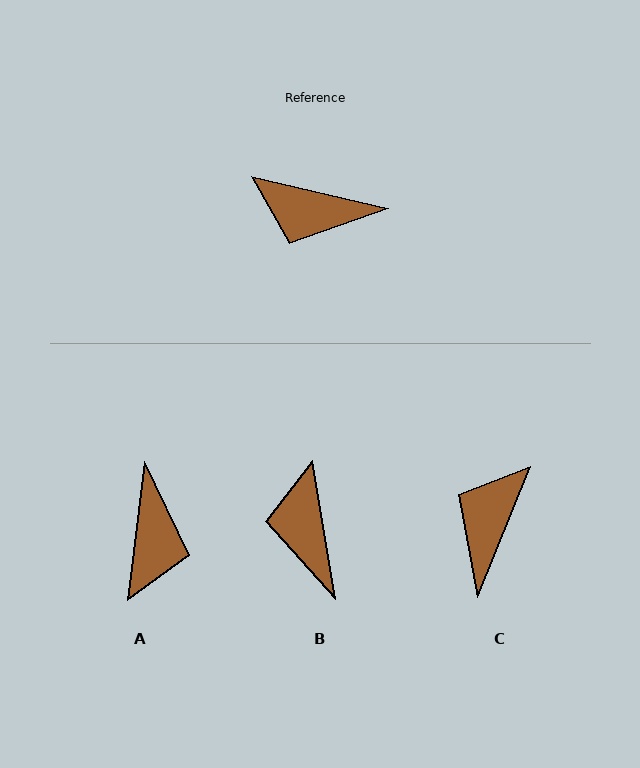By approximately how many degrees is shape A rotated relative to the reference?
Approximately 97 degrees counter-clockwise.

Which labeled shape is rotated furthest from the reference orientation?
C, about 99 degrees away.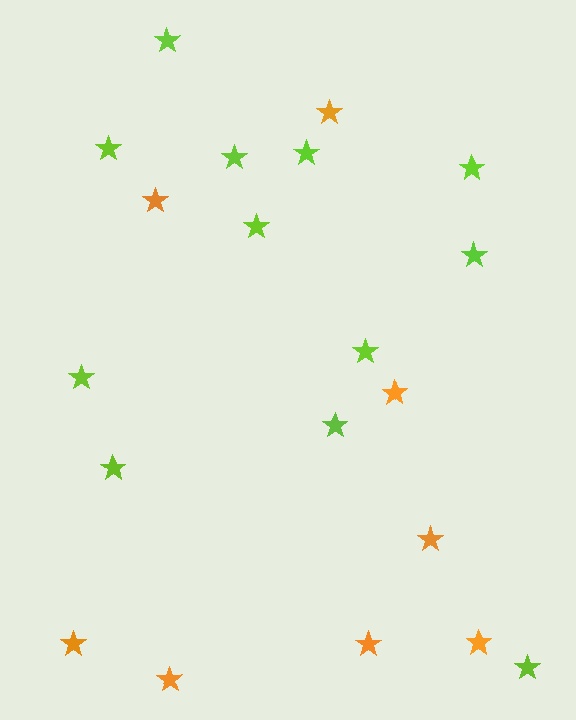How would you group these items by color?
There are 2 groups: one group of orange stars (8) and one group of lime stars (12).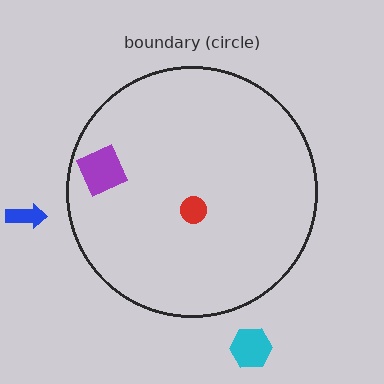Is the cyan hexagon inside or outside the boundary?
Outside.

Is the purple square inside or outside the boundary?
Inside.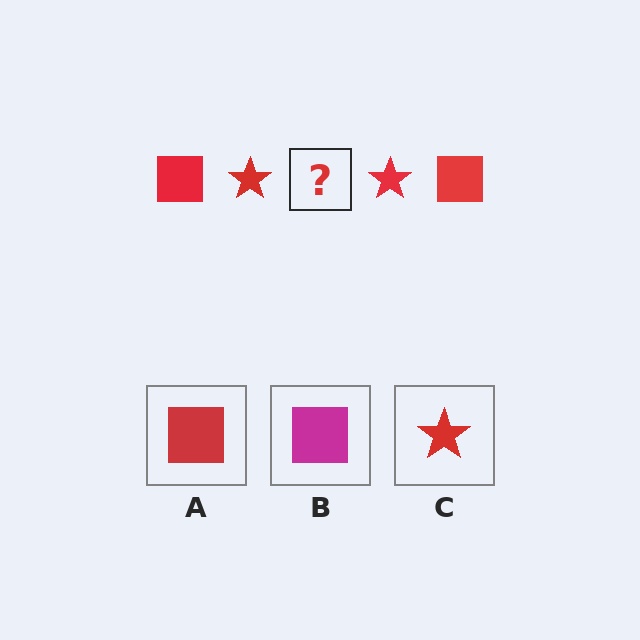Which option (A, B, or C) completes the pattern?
A.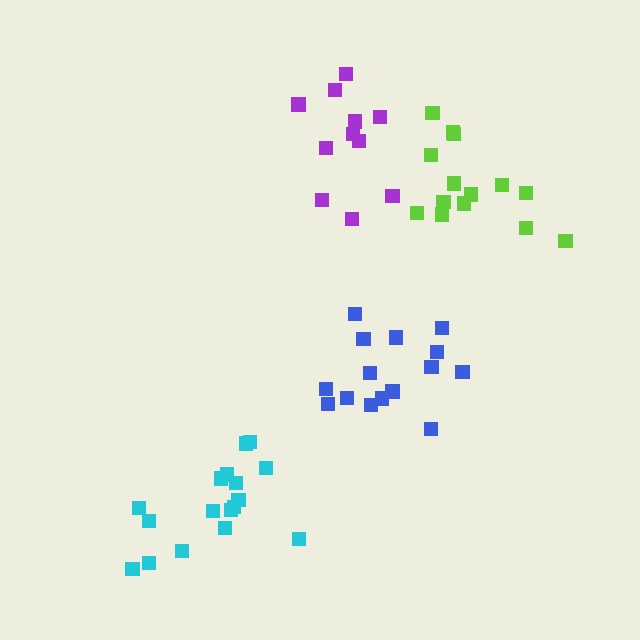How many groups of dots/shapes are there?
There are 4 groups.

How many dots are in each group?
Group 1: 11 dots, Group 2: 14 dots, Group 3: 15 dots, Group 4: 17 dots (57 total).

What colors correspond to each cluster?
The clusters are colored: purple, lime, blue, cyan.